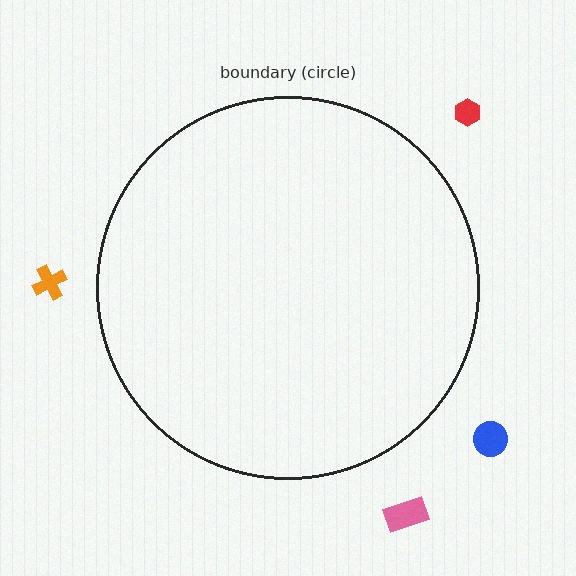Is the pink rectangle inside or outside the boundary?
Outside.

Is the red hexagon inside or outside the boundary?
Outside.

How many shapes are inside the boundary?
0 inside, 4 outside.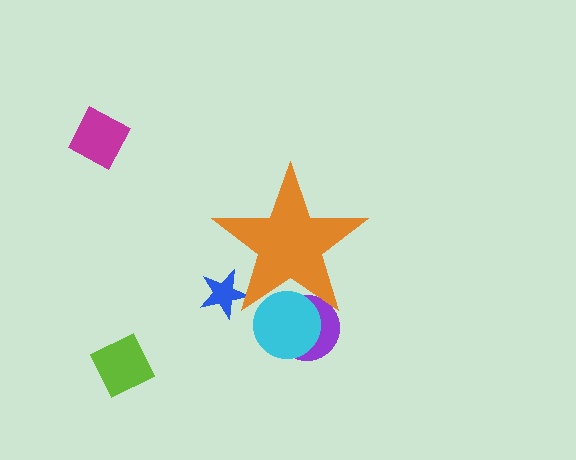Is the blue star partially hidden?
Yes, the blue star is partially hidden behind the orange star.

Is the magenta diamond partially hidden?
No, the magenta diamond is fully visible.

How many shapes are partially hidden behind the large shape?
3 shapes are partially hidden.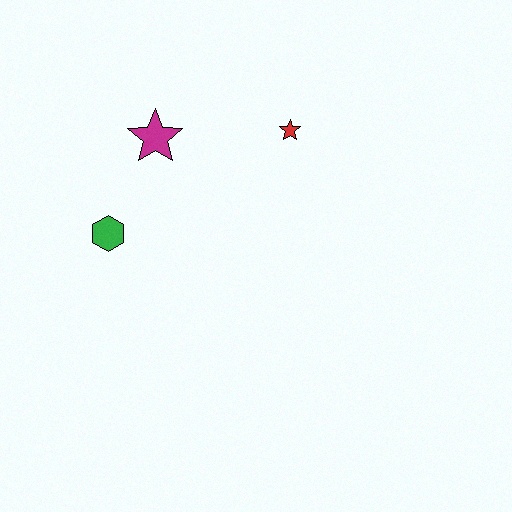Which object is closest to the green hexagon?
The magenta star is closest to the green hexagon.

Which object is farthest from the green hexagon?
The red star is farthest from the green hexagon.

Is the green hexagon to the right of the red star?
No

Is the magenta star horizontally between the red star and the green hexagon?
Yes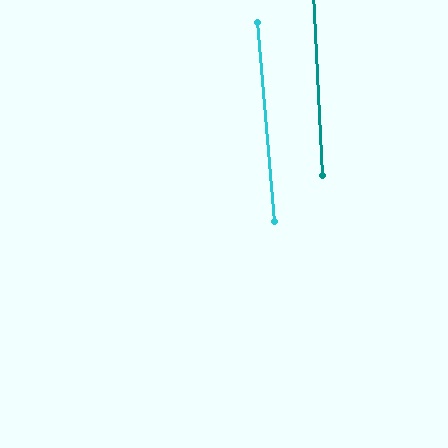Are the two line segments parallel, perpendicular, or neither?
Parallel — their directions differ by only 2.0°.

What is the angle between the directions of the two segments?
Approximately 2 degrees.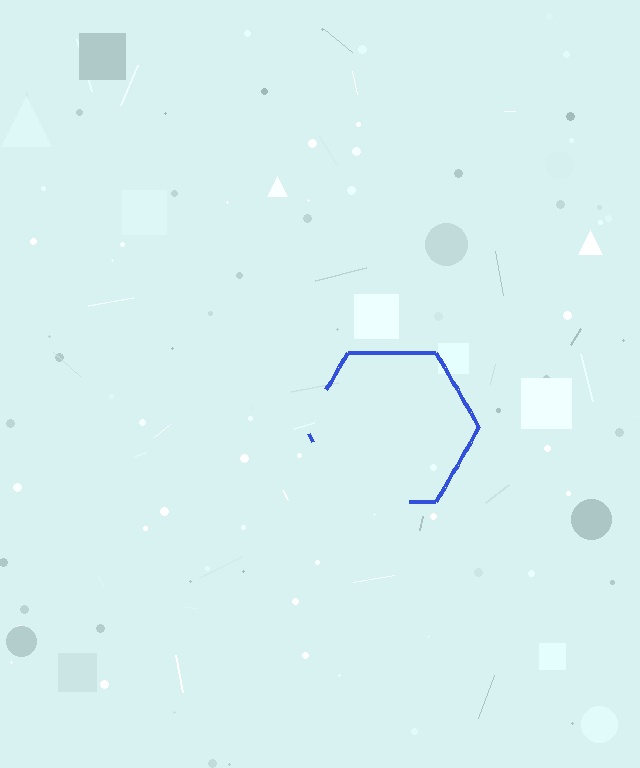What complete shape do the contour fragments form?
The contour fragments form a hexagon.